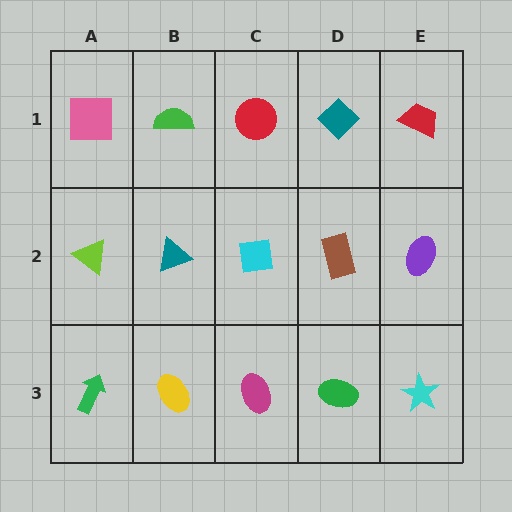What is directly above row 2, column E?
A red trapezoid.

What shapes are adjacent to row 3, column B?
A teal triangle (row 2, column B), a green arrow (row 3, column A), a magenta ellipse (row 3, column C).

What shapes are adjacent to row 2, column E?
A red trapezoid (row 1, column E), a cyan star (row 3, column E), a brown rectangle (row 2, column D).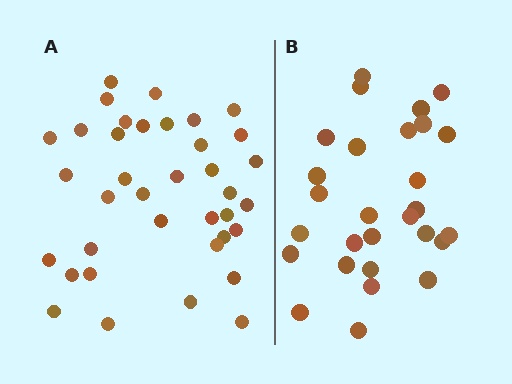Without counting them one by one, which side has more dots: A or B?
Region A (the left region) has more dots.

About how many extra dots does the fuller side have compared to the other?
Region A has roughly 8 or so more dots than region B.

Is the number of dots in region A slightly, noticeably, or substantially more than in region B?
Region A has noticeably more, but not dramatically so. The ratio is roughly 1.3 to 1.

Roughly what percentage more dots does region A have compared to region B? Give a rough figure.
About 30% more.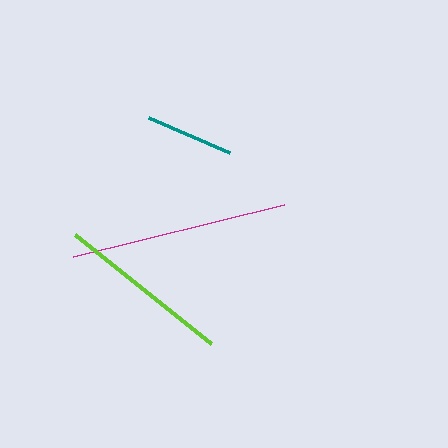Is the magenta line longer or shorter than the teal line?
The magenta line is longer than the teal line.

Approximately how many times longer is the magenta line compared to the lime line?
The magenta line is approximately 1.2 times the length of the lime line.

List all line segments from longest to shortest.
From longest to shortest: magenta, lime, teal.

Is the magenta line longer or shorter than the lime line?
The magenta line is longer than the lime line.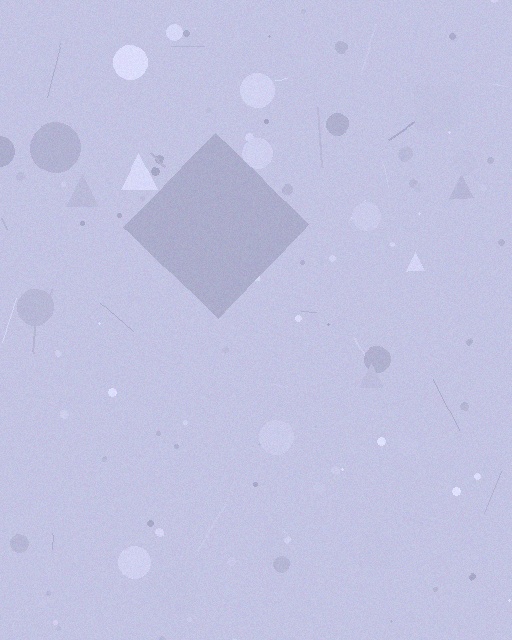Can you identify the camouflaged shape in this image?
The camouflaged shape is a diamond.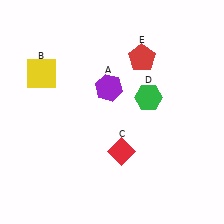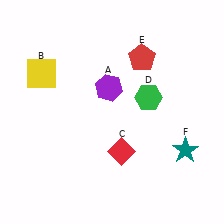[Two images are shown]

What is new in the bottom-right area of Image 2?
A teal star (F) was added in the bottom-right area of Image 2.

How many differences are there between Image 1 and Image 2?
There is 1 difference between the two images.